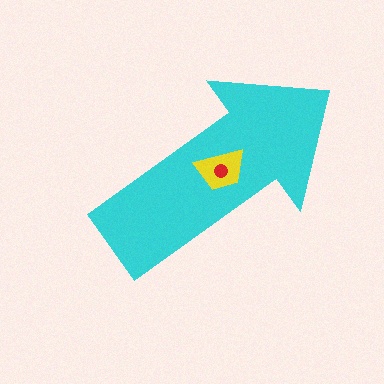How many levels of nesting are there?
3.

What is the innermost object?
The red circle.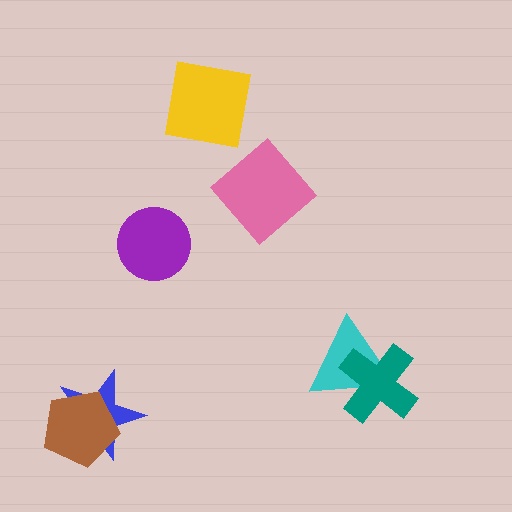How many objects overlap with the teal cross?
1 object overlaps with the teal cross.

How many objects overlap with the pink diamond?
0 objects overlap with the pink diamond.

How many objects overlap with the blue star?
1 object overlaps with the blue star.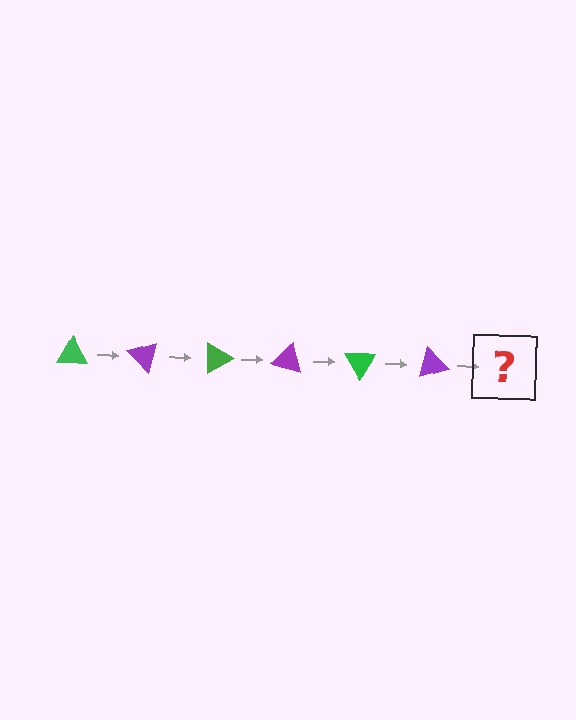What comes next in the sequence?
The next element should be a green triangle, rotated 270 degrees from the start.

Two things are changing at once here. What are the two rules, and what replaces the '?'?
The two rules are that it rotates 45 degrees each step and the color cycles through green and purple. The '?' should be a green triangle, rotated 270 degrees from the start.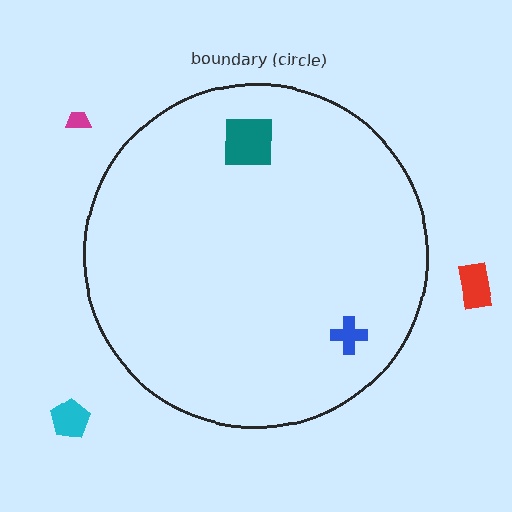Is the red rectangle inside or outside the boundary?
Outside.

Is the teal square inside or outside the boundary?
Inside.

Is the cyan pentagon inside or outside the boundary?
Outside.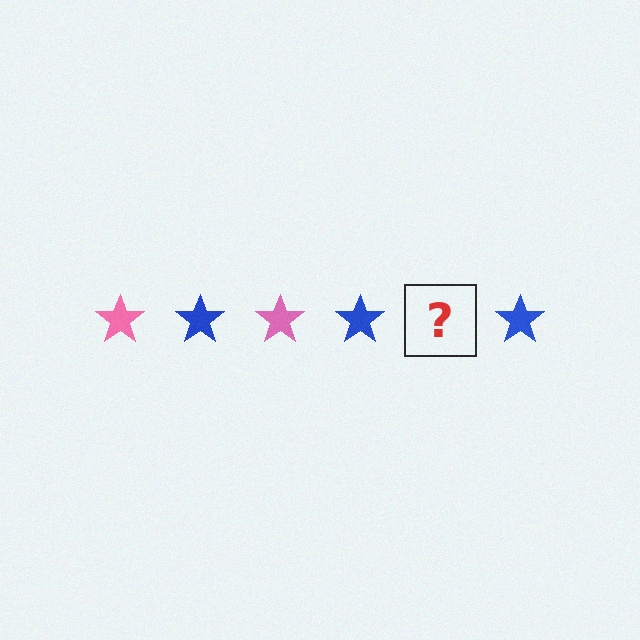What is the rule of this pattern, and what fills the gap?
The rule is that the pattern cycles through pink, blue stars. The gap should be filled with a pink star.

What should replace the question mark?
The question mark should be replaced with a pink star.